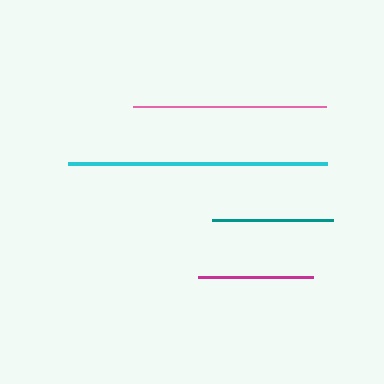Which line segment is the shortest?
The magenta line is the shortest at approximately 115 pixels.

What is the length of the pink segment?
The pink segment is approximately 193 pixels long.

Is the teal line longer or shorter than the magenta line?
The teal line is longer than the magenta line.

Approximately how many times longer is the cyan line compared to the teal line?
The cyan line is approximately 2.1 times the length of the teal line.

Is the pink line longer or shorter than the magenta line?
The pink line is longer than the magenta line.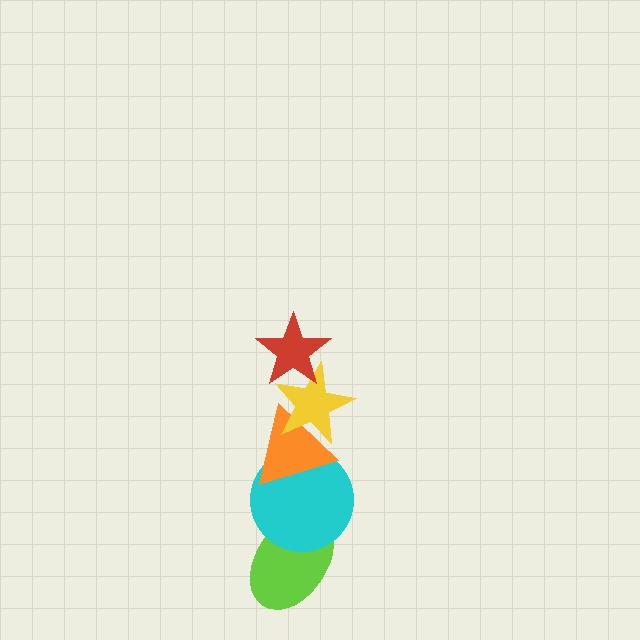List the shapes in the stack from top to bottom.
From top to bottom: the red star, the yellow star, the orange triangle, the cyan circle, the lime ellipse.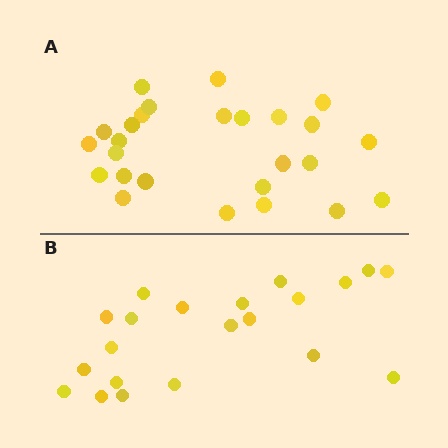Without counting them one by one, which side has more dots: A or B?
Region A (the top region) has more dots.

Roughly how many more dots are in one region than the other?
Region A has about 5 more dots than region B.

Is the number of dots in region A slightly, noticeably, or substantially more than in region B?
Region A has only slightly more — the two regions are fairly close. The ratio is roughly 1.2 to 1.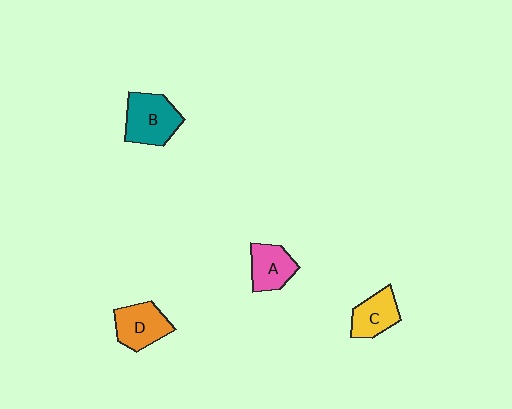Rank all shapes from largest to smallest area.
From largest to smallest: B (teal), D (orange), A (pink), C (yellow).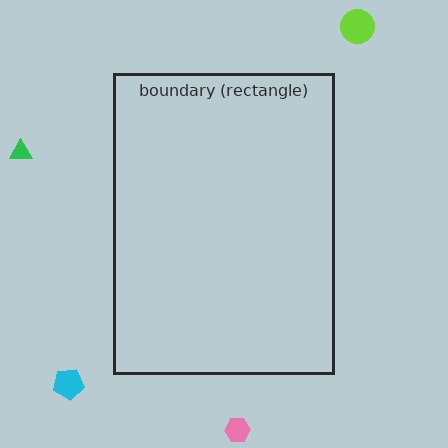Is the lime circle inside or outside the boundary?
Outside.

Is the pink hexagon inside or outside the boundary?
Outside.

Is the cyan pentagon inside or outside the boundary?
Outside.